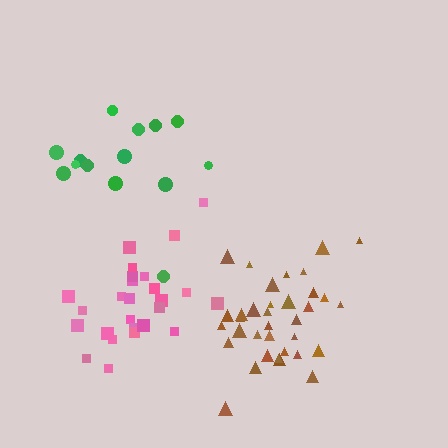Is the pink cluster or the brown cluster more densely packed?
Brown.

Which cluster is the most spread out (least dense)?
Green.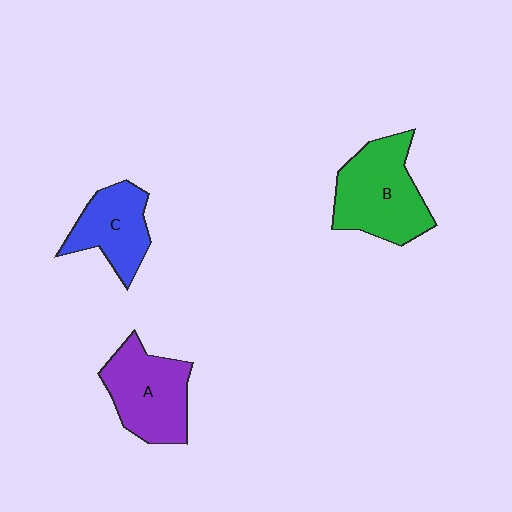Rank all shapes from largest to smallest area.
From largest to smallest: B (green), A (purple), C (blue).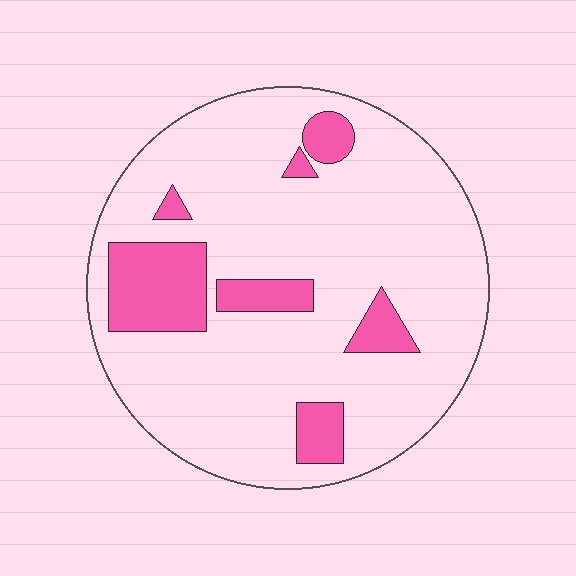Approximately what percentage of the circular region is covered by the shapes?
Approximately 15%.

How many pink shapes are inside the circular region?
7.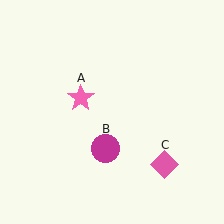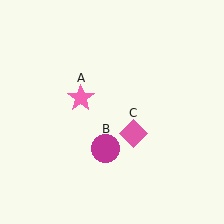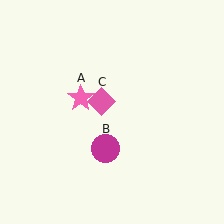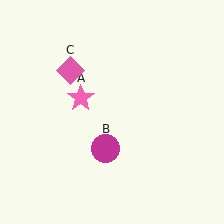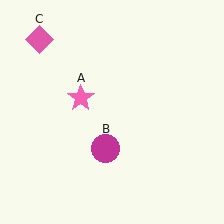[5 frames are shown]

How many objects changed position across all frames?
1 object changed position: pink diamond (object C).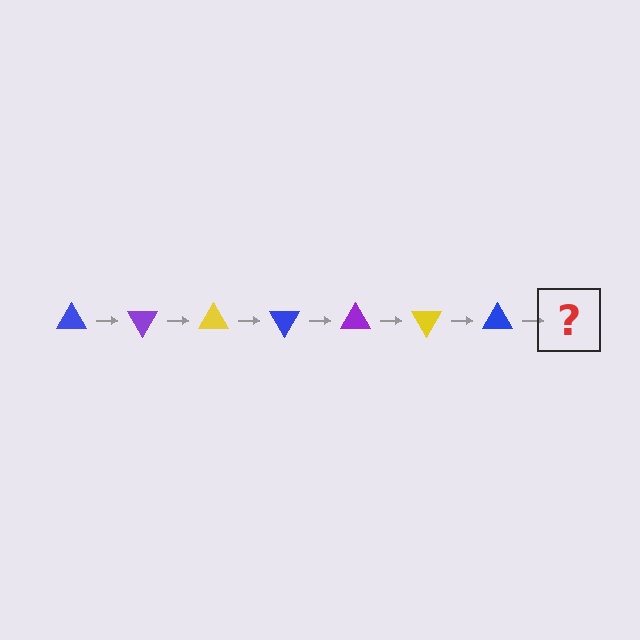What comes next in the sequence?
The next element should be a purple triangle, rotated 420 degrees from the start.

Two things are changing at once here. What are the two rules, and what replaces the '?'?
The two rules are that it rotates 60 degrees each step and the color cycles through blue, purple, and yellow. The '?' should be a purple triangle, rotated 420 degrees from the start.